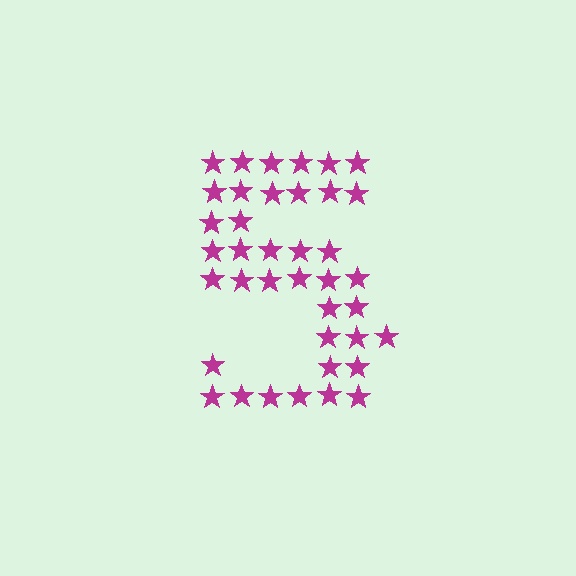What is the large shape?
The large shape is the digit 5.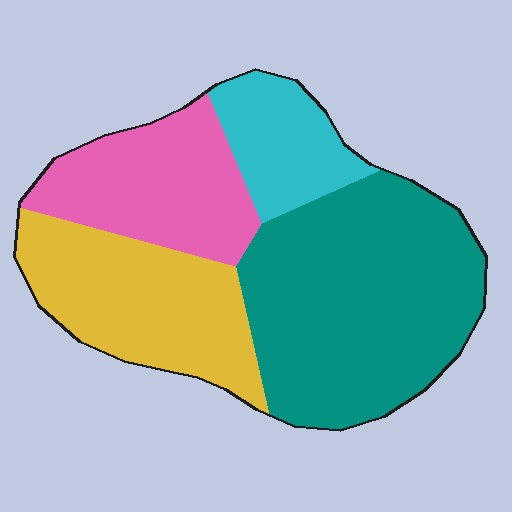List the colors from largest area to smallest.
From largest to smallest: teal, yellow, pink, cyan.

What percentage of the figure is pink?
Pink takes up about one fifth (1/5) of the figure.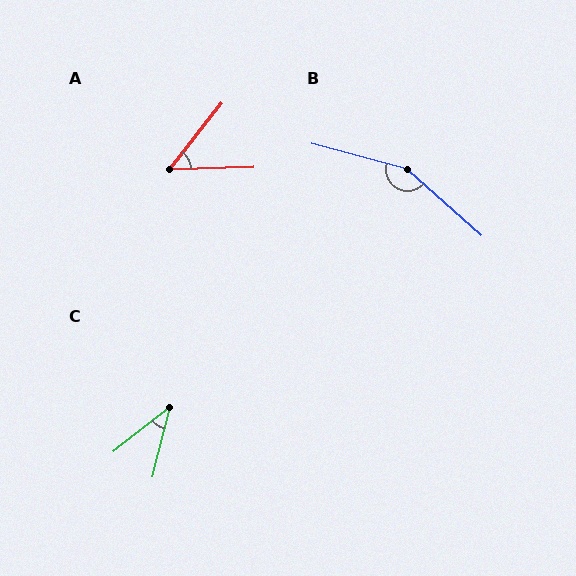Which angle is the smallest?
C, at approximately 38 degrees.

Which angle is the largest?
B, at approximately 153 degrees.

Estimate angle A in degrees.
Approximately 50 degrees.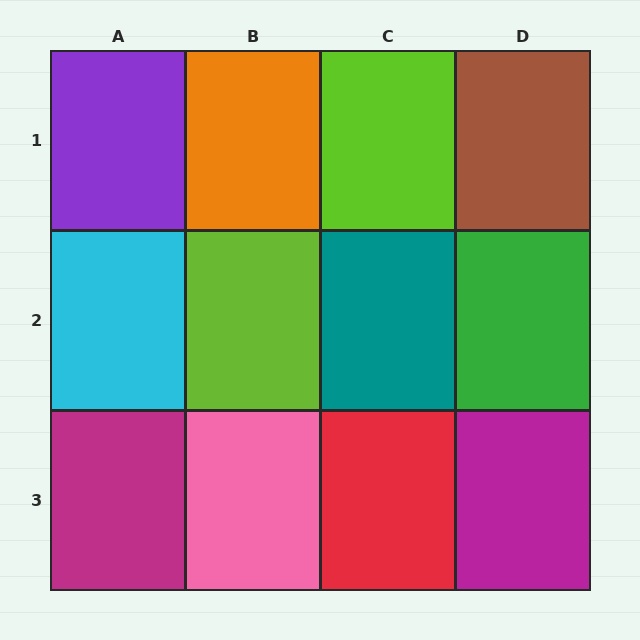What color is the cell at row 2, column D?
Green.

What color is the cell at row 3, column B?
Pink.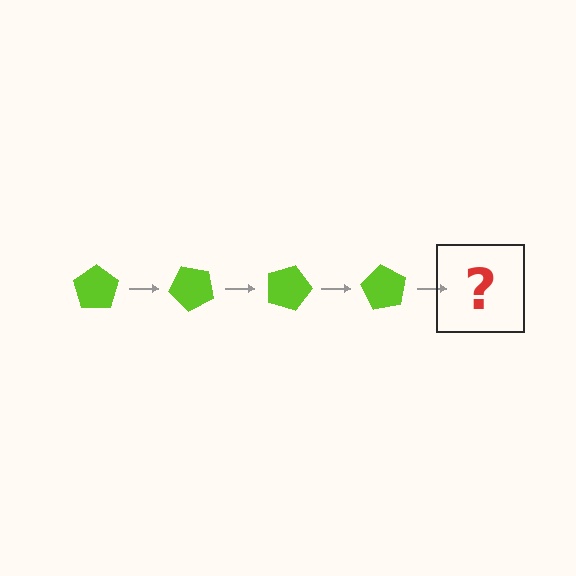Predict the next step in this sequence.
The next step is a lime pentagon rotated 180 degrees.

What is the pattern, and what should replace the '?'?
The pattern is that the pentagon rotates 45 degrees each step. The '?' should be a lime pentagon rotated 180 degrees.